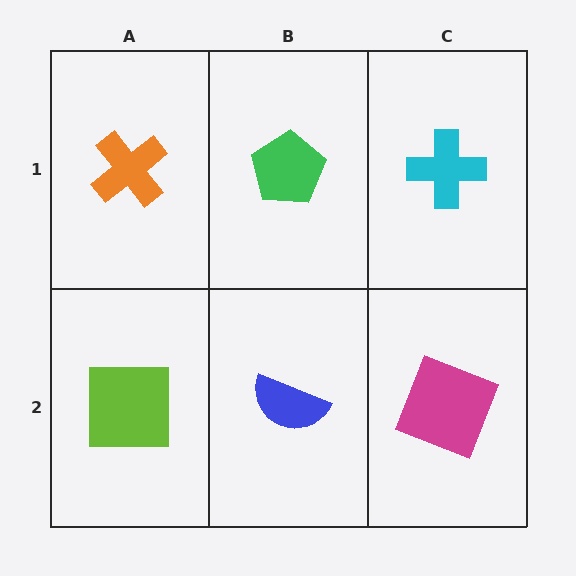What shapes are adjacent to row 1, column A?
A lime square (row 2, column A), a green pentagon (row 1, column B).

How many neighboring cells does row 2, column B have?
3.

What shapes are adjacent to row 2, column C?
A cyan cross (row 1, column C), a blue semicircle (row 2, column B).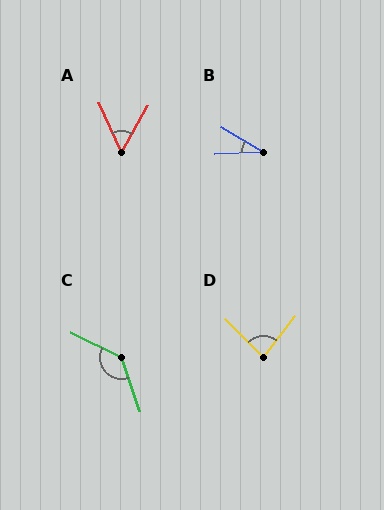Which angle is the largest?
C, at approximately 135 degrees.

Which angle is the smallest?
B, at approximately 33 degrees.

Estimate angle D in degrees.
Approximately 82 degrees.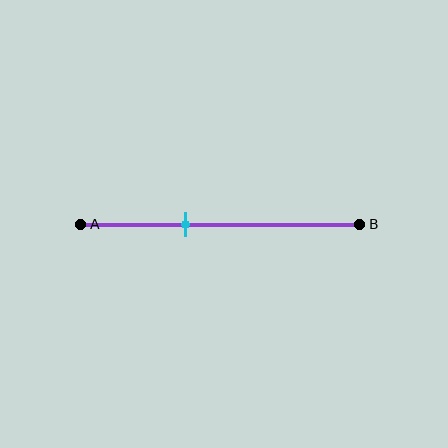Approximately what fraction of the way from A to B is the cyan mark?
The cyan mark is approximately 40% of the way from A to B.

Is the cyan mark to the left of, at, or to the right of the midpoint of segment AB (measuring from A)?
The cyan mark is to the left of the midpoint of segment AB.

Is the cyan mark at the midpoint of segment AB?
No, the mark is at about 40% from A, not at the 50% midpoint.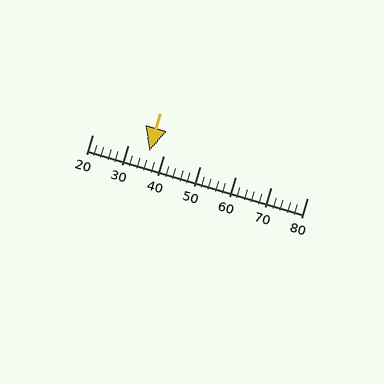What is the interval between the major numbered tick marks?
The major tick marks are spaced 10 units apart.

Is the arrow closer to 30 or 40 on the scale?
The arrow is closer to 40.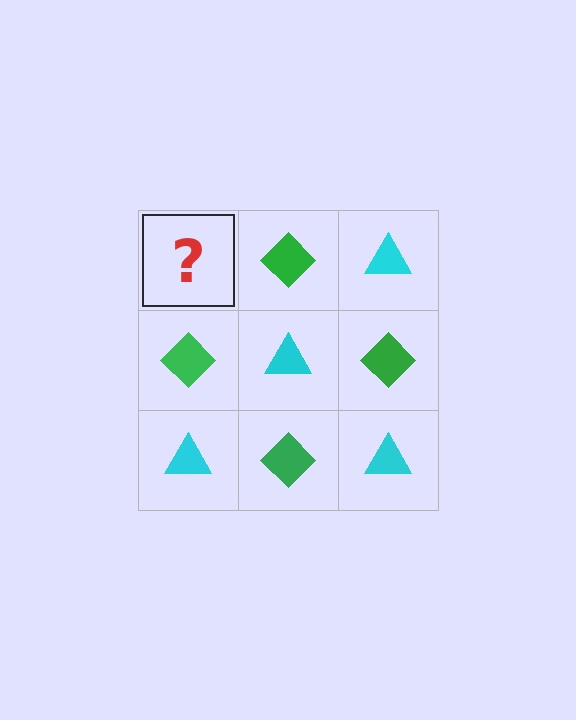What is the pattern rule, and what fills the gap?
The rule is that it alternates cyan triangle and green diamond in a checkerboard pattern. The gap should be filled with a cyan triangle.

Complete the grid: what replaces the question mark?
The question mark should be replaced with a cyan triangle.